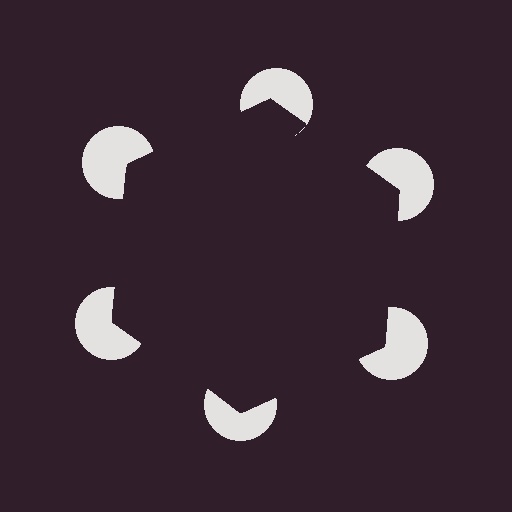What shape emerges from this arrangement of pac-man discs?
An illusory hexagon — its edges are inferred from the aligned wedge cuts in the pac-man discs, not physically drawn.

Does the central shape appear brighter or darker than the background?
It typically appears slightly darker than the background, even though no actual brightness change is drawn.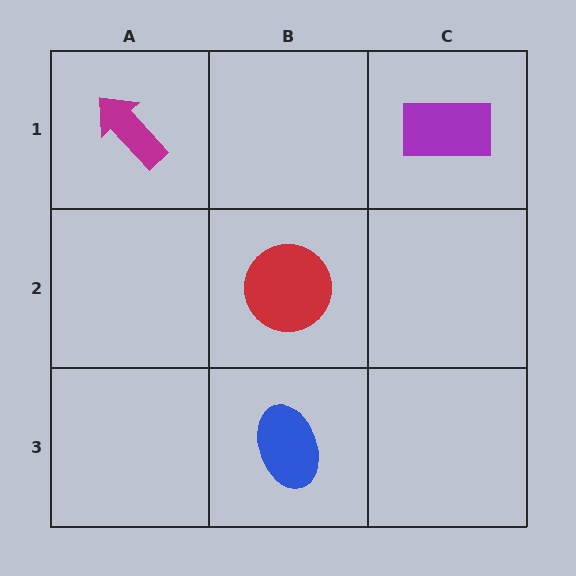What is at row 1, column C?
A purple rectangle.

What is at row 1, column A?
A magenta arrow.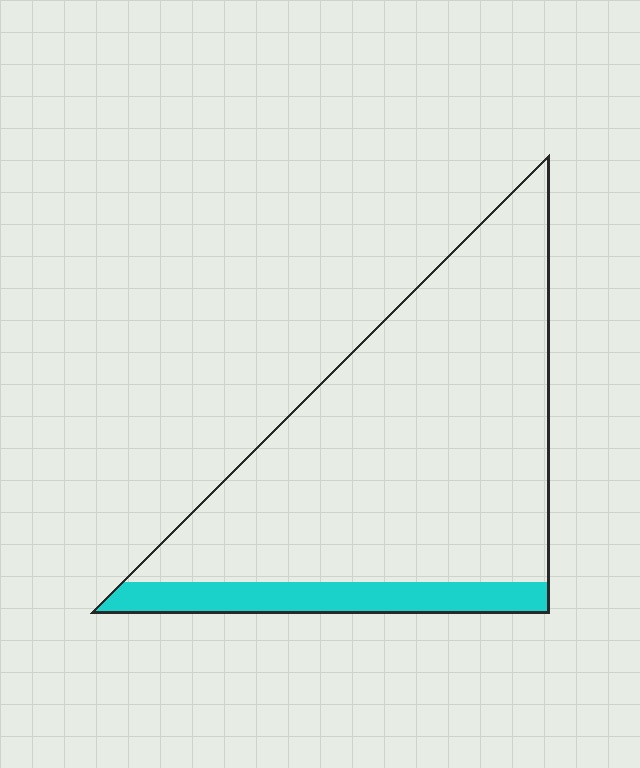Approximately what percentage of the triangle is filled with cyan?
Approximately 15%.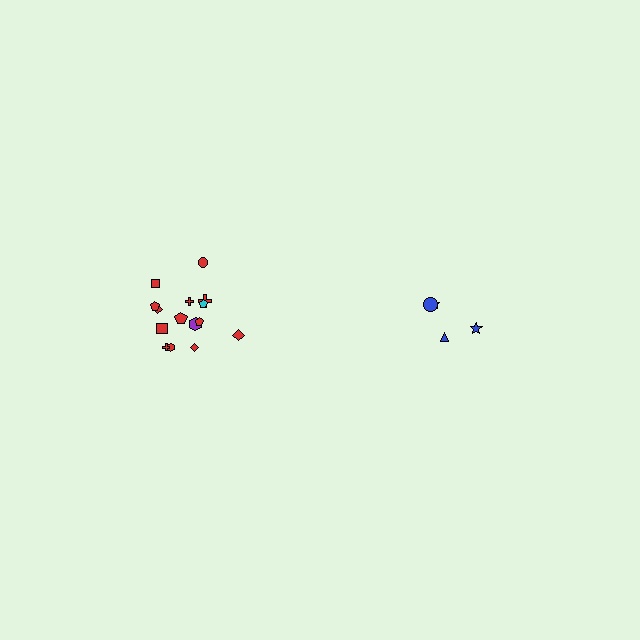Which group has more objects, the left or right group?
The left group.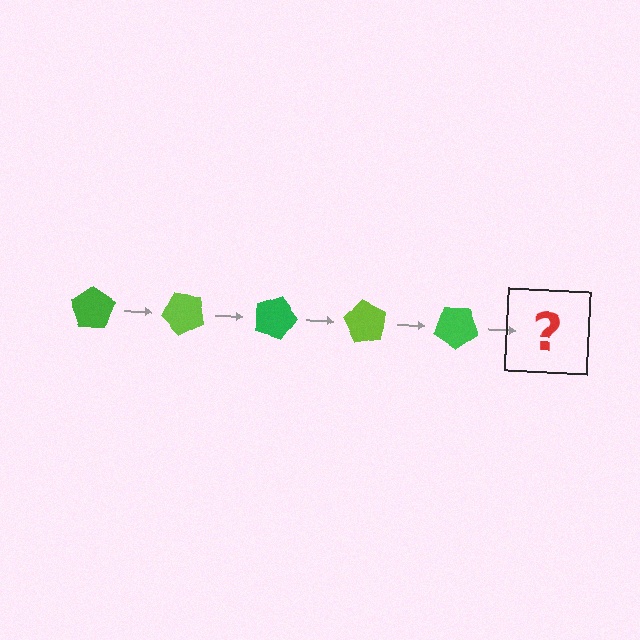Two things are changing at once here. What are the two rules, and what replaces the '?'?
The two rules are that it rotates 45 degrees each step and the color cycles through green and lime. The '?' should be a lime pentagon, rotated 225 degrees from the start.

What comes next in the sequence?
The next element should be a lime pentagon, rotated 225 degrees from the start.